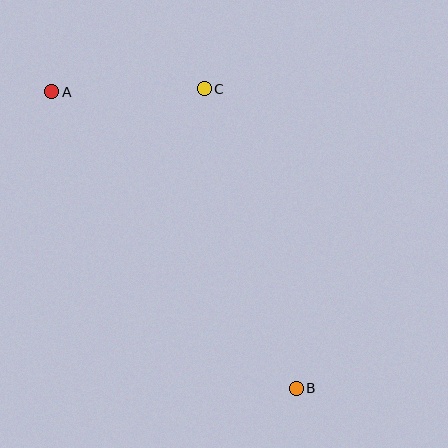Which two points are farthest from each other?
Points A and B are farthest from each other.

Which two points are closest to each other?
Points A and C are closest to each other.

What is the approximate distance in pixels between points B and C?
The distance between B and C is approximately 313 pixels.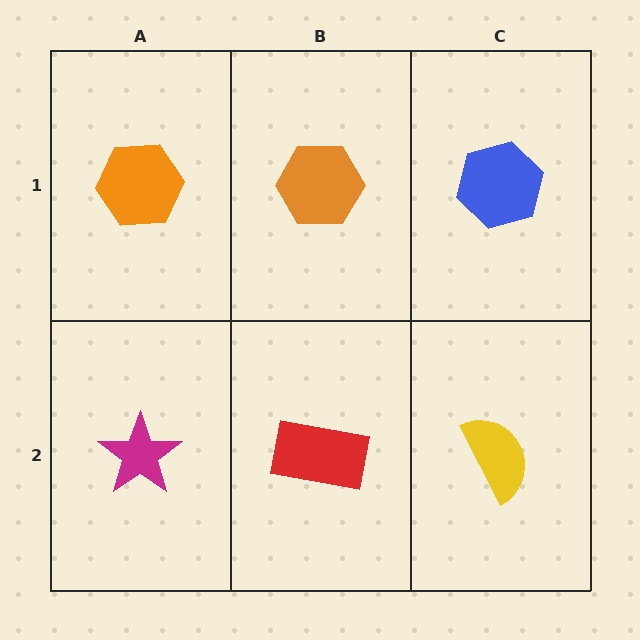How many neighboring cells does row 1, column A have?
2.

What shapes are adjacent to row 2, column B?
An orange hexagon (row 1, column B), a magenta star (row 2, column A), a yellow semicircle (row 2, column C).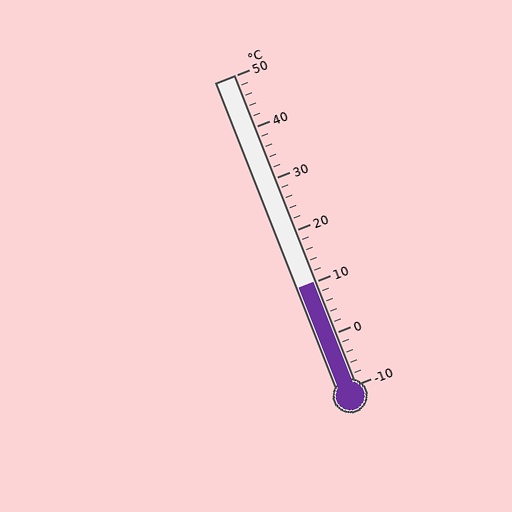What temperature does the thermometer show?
The thermometer shows approximately 10°C.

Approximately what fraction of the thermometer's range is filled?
The thermometer is filled to approximately 35% of its range.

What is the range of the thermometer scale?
The thermometer scale ranges from -10°C to 50°C.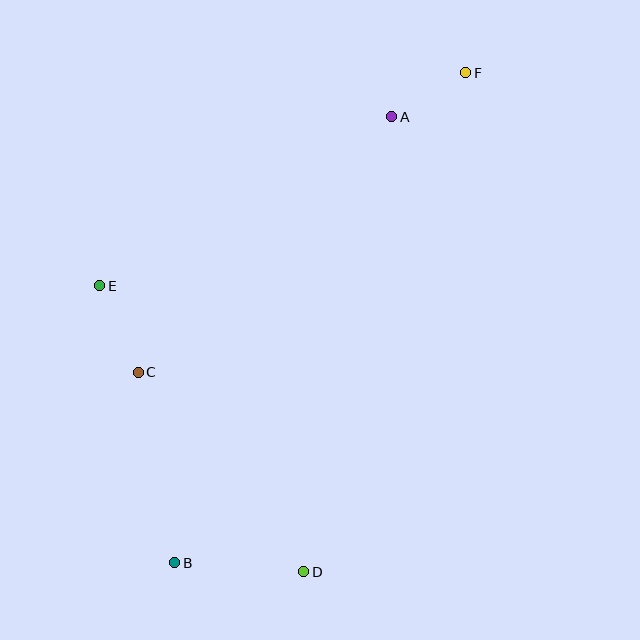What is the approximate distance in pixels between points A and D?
The distance between A and D is approximately 463 pixels.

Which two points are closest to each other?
Points A and F are closest to each other.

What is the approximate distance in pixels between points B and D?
The distance between B and D is approximately 129 pixels.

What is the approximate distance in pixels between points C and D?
The distance between C and D is approximately 259 pixels.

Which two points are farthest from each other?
Points B and F are farthest from each other.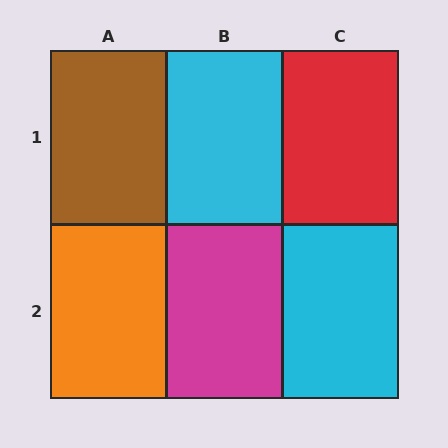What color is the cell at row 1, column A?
Brown.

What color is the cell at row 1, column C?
Red.